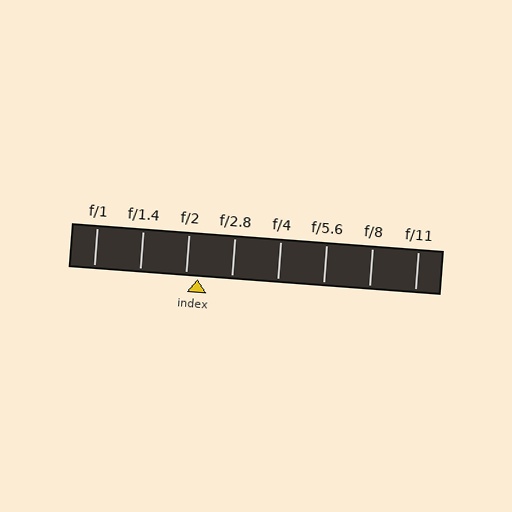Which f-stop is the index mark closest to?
The index mark is closest to f/2.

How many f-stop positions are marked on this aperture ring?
There are 8 f-stop positions marked.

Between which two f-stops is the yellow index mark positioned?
The index mark is between f/2 and f/2.8.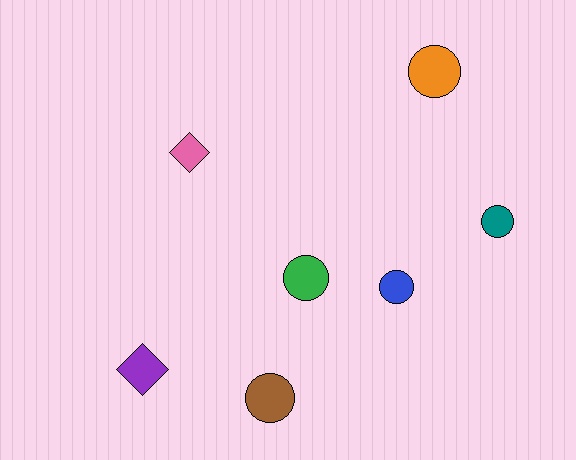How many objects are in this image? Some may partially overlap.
There are 7 objects.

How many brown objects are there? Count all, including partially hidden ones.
There is 1 brown object.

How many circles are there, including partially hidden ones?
There are 5 circles.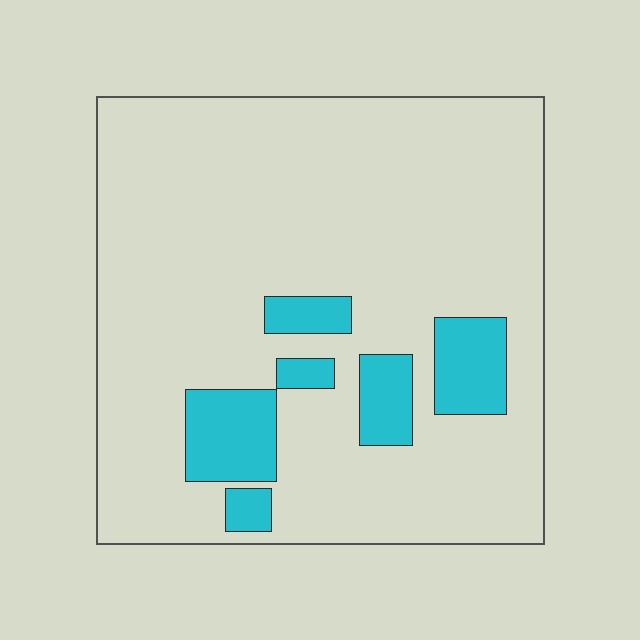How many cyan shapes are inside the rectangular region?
6.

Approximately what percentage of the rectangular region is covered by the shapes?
Approximately 15%.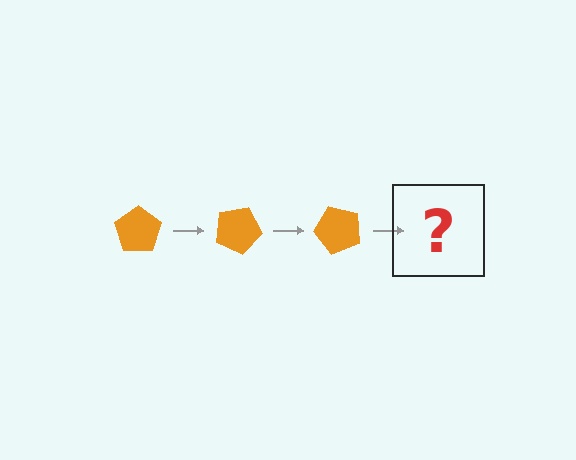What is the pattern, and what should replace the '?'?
The pattern is that the pentagon rotates 25 degrees each step. The '?' should be an orange pentagon rotated 75 degrees.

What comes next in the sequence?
The next element should be an orange pentagon rotated 75 degrees.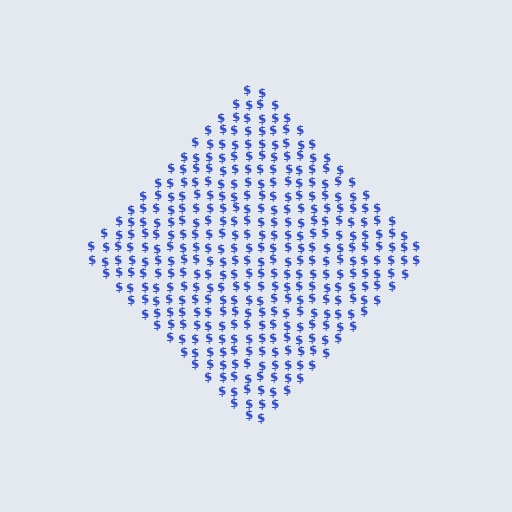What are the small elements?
The small elements are dollar signs.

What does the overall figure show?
The overall figure shows a diamond.